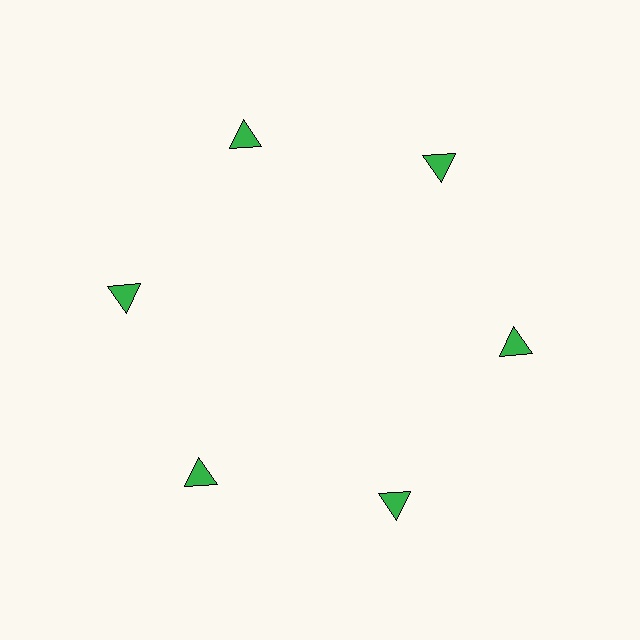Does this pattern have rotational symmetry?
Yes, this pattern has 6-fold rotational symmetry. It looks the same after rotating 60 degrees around the center.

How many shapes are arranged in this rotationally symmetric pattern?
There are 6 shapes, arranged in 6 groups of 1.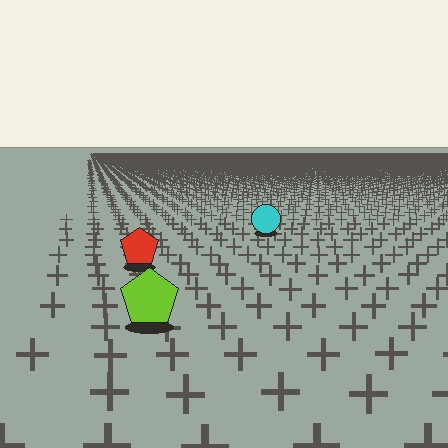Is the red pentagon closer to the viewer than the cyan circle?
Yes. The red pentagon is closer — you can tell from the texture gradient: the ground texture is coarser near it.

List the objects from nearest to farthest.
From nearest to farthest: the lime pentagon, the red pentagon, the cyan circle.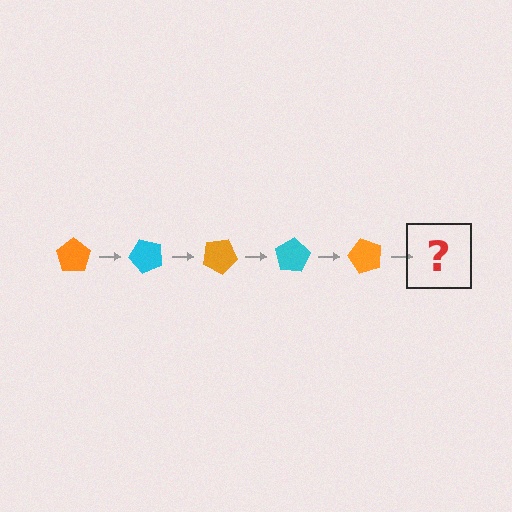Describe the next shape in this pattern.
It should be a cyan pentagon, rotated 250 degrees from the start.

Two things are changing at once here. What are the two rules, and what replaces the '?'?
The two rules are that it rotates 50 degrees each step and the color cycles through orange and cyan. The '?' should be a cyan pentagon, rotated 250 degrees from the start.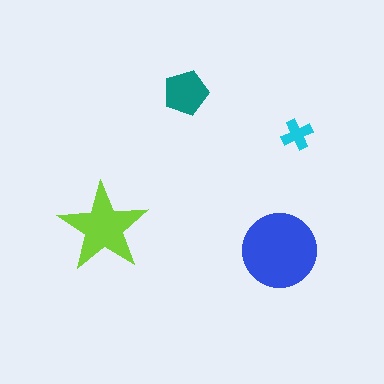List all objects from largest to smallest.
The blue circle, the lime star, the teal pentagon, the cyan cross.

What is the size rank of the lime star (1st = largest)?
2nd.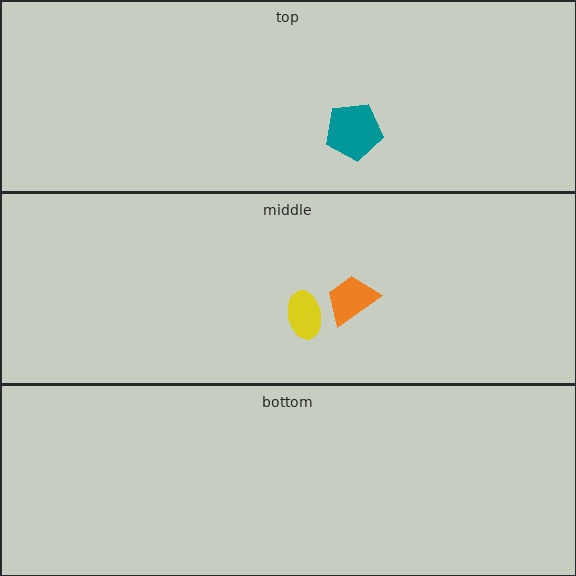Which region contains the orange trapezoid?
The middle region.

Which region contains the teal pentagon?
The top region.